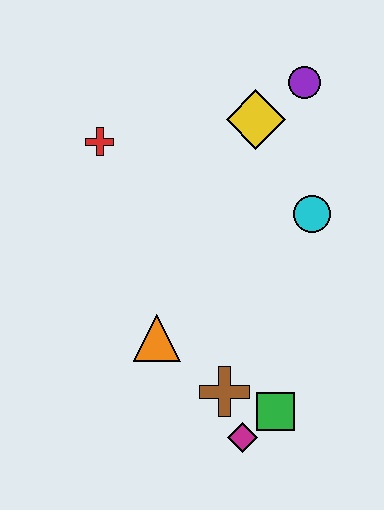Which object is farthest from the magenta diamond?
The purple circle is farthest from the magenta diamond.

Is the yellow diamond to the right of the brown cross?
Yes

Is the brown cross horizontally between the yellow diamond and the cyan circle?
No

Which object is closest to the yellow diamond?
The purple circle is closest to the yellow diamond.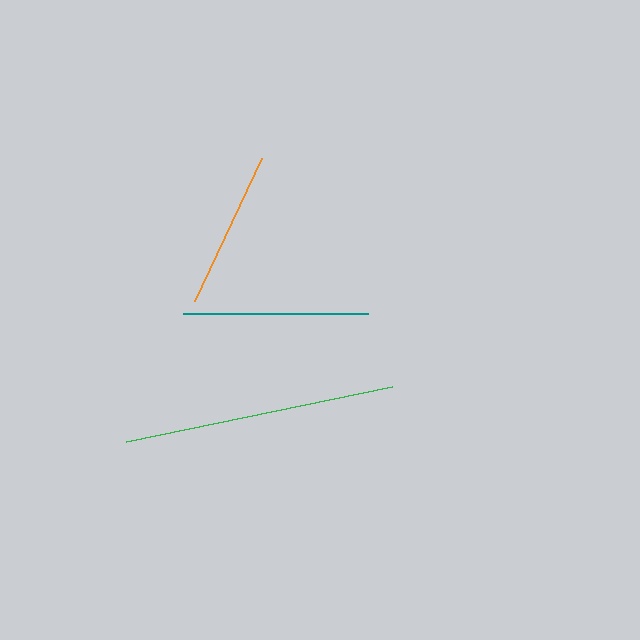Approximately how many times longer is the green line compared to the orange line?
The green line is approximately 1.7 times the length of the orange line.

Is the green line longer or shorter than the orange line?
The green line is longer than the orange line.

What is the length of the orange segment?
The orange segment is approximately 158 pixels long.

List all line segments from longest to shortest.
From longest to shortest: green, teal, orange.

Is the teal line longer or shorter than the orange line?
The teal line is longer than the orange line.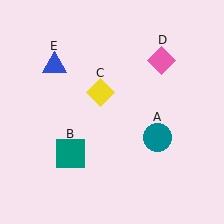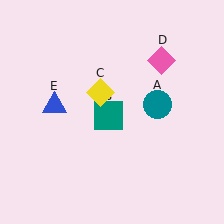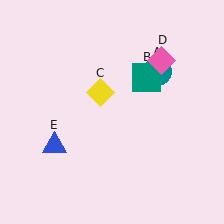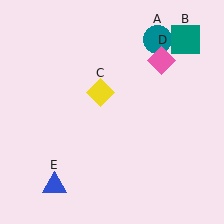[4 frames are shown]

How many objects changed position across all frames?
3 objects changed position: teal circle (object A), teal square (object B), blue triangle (object E).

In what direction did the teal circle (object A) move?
The teal circle (object A) moved up.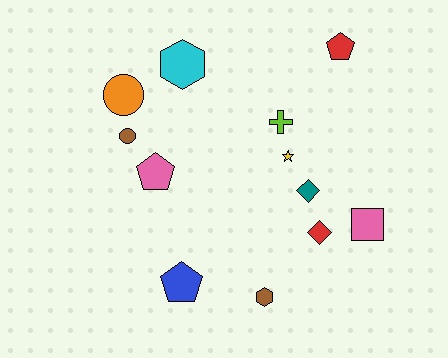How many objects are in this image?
There are 12 objects.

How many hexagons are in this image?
There are 2 hexagons.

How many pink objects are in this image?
There are 2 pink objects.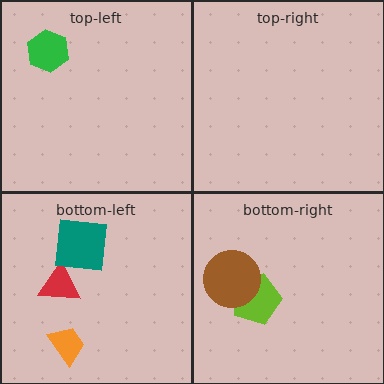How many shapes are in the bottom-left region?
3.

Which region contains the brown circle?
The bottom-right region.